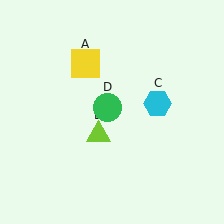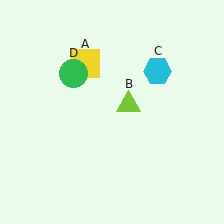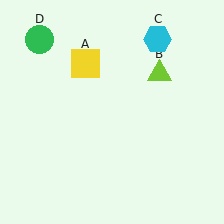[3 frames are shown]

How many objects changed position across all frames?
3 objects changed position: lime triangle (object B), cyan hexagon (object C), green circle (object D).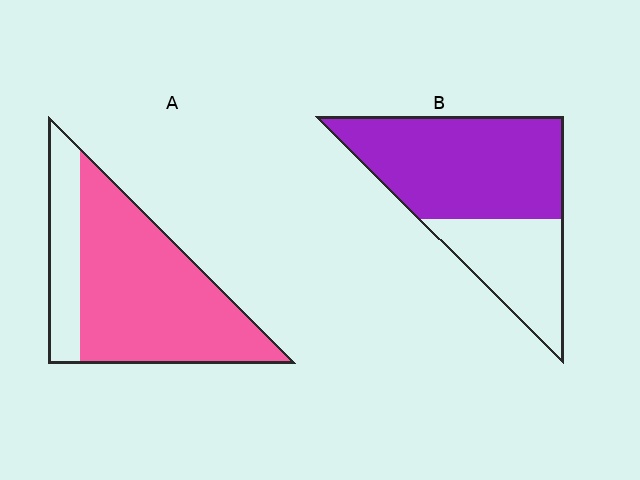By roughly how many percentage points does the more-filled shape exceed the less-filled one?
By roughly 10 percentage points (A over B).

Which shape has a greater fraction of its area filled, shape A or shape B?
Shape A.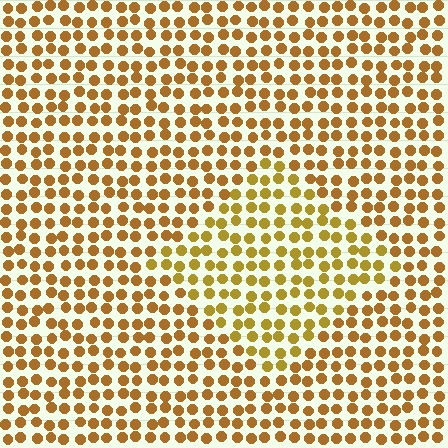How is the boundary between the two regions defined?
The boundary is defined purely by a slight shift in hue (about 18 degrees). Spacing, size, and orientation are identical on both sides.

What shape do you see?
I see a diamond.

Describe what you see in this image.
The image is filled with small brown elements in a uniform arrangement. A diamond-shaped region is visible where the elements are tinted to a slightly different hue, forming a subtle color boundary.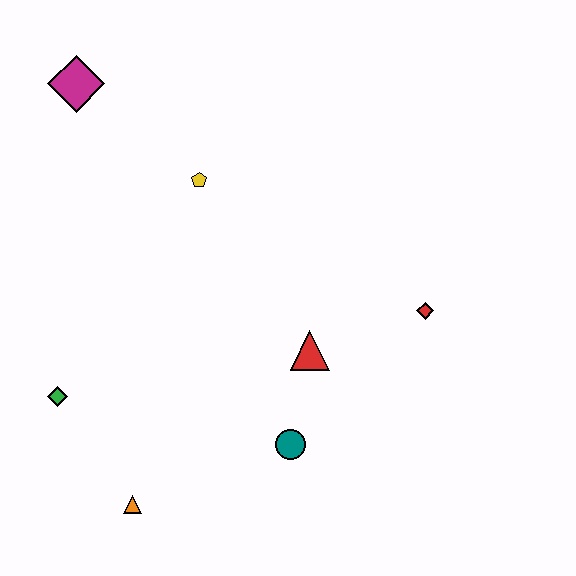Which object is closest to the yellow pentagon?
The magenta diamond is closest to the yellow pentagon.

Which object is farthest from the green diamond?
The red diamond is farthest from the green diamond.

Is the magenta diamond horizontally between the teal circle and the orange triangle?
No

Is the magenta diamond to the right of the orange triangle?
No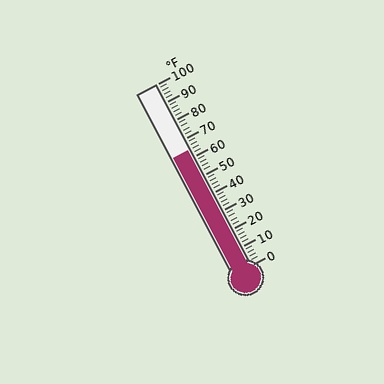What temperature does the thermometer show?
The thermometer shows approximately 64°F.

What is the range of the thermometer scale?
The thermometer scale ranges from 0°F to 100°F.